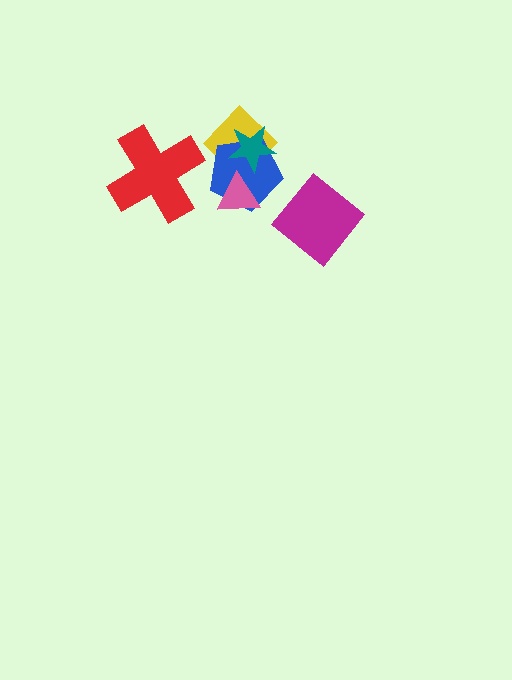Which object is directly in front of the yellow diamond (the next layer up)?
The blue pentagon is directly in front of the yellow diamond.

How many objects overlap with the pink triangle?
2 objects overlap with the pink triangle.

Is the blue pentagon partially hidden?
Yes, it is partially covered by another shape.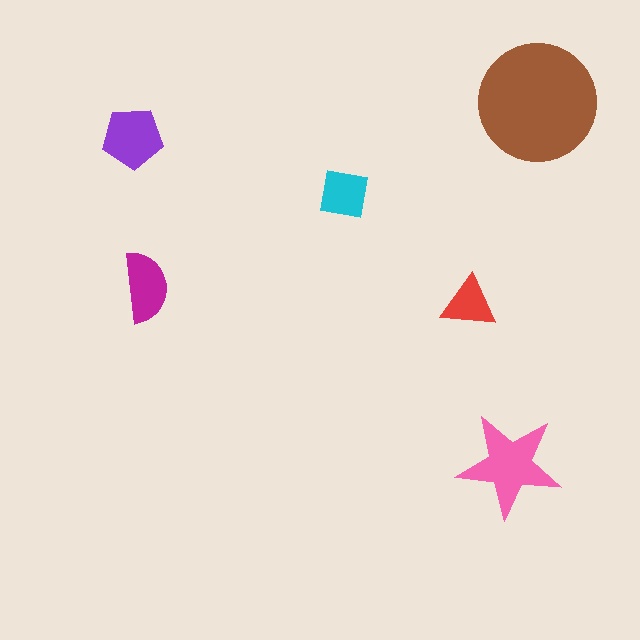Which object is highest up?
The brown circle is topmost.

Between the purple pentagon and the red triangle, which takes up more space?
The purple pentagon.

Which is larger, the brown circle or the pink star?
The brown circle.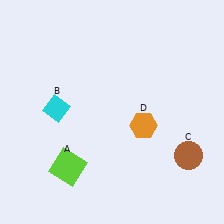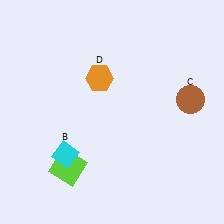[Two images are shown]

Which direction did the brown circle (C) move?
The brown circle (C) moved up.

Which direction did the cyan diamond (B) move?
The cyan diamond (B) moved down.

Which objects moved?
The objects that moved are: the cyan diamond (B), the brown circle (C), the orange hexagon (D).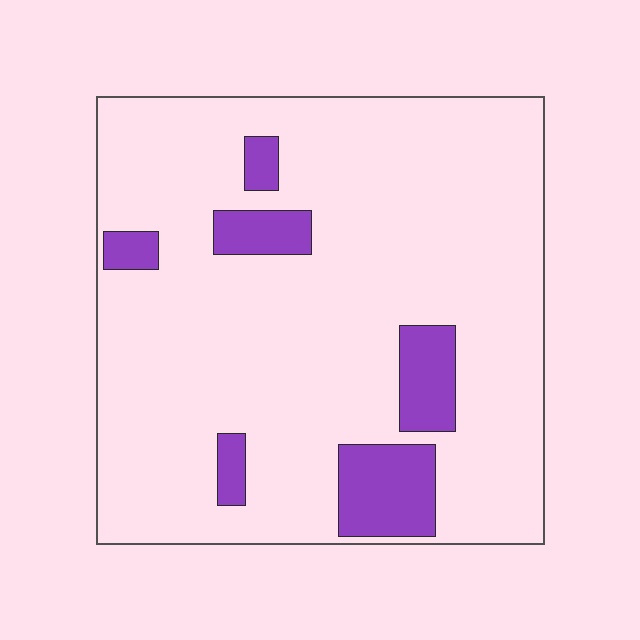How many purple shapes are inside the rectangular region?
6.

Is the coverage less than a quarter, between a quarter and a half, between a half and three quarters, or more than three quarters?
Less than a quarter.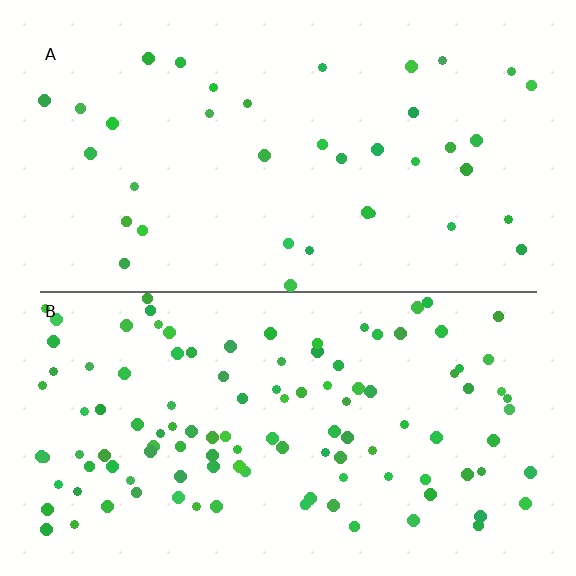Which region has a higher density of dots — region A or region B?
B (the bottom).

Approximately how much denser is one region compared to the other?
Approximately 3.1× — region B over region A.